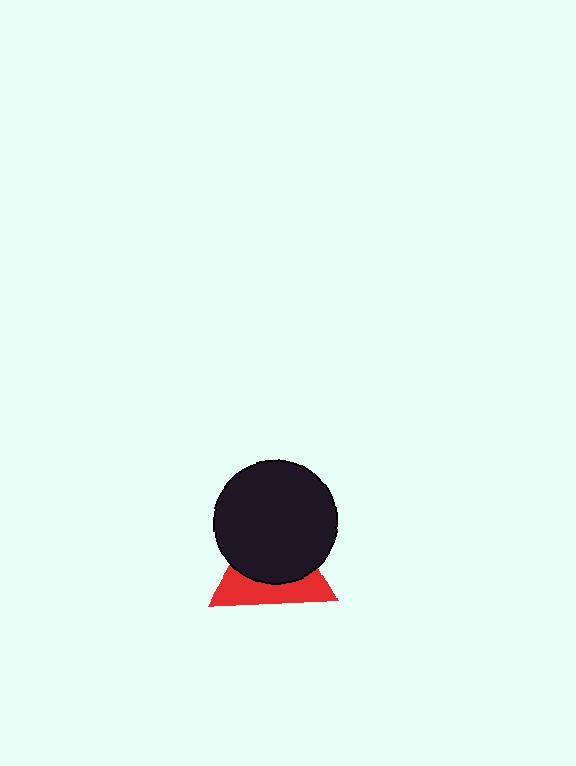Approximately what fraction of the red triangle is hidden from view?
Roughly 59% of the red triangle is hidden behind the black circle.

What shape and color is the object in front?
The object in front is a black circle.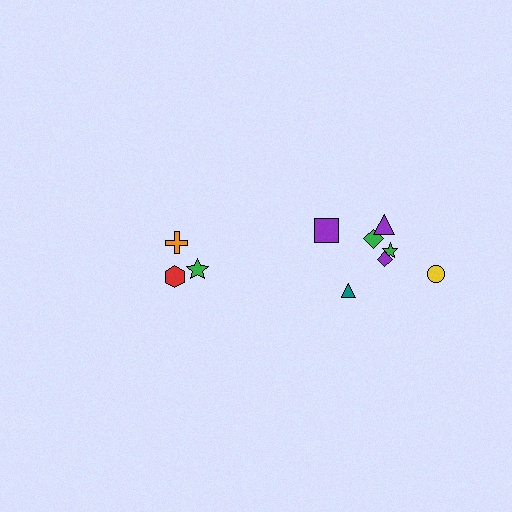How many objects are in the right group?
There are 7 objects.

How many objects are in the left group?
There are 3 objects.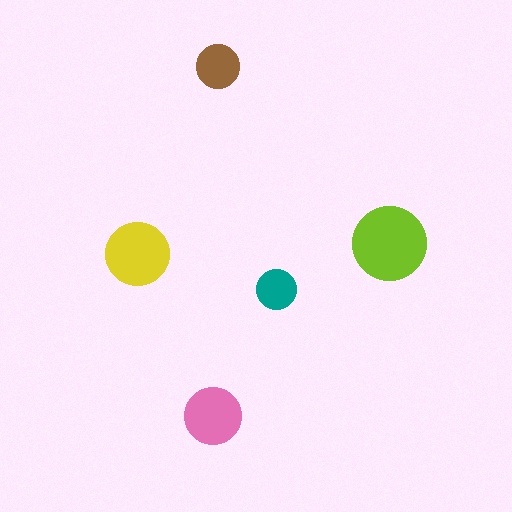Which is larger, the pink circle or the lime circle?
The lime one.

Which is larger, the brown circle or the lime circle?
The lime one.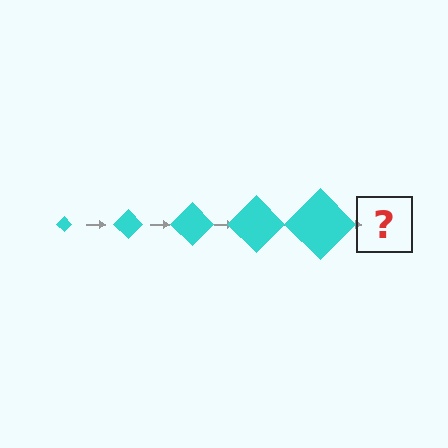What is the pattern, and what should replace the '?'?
The pattern is that the diamond gets progressively larger each step. The '?' should be a cyan diamond, larger than the previous one.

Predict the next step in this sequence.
The next step is a cyan diamond, larger than the previous one.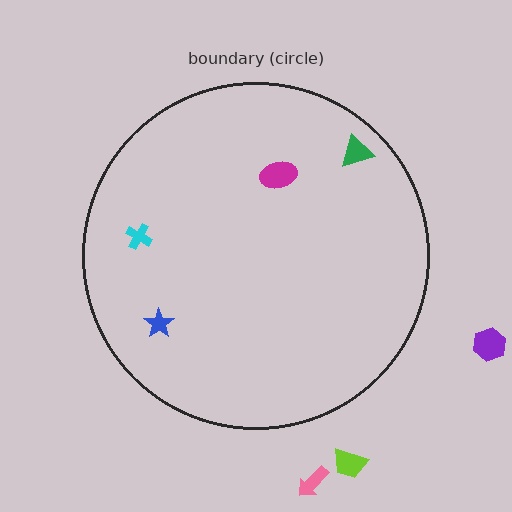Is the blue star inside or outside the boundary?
Inside.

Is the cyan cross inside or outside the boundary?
Inside.